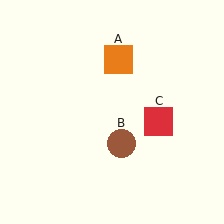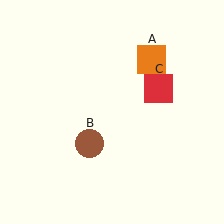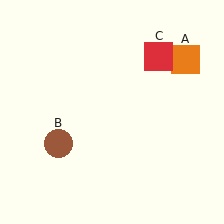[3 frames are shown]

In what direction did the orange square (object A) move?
The orange square (object A) moved right.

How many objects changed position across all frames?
3 objects changed position: orange square (object A), brown circle (object B), red square (object C).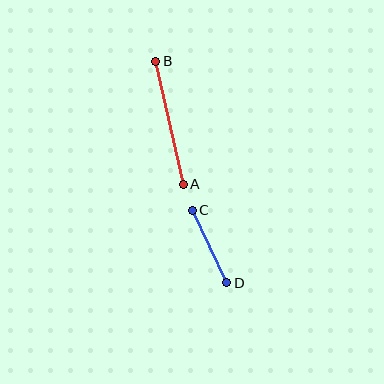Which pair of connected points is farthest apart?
Points A and B are farthest apart.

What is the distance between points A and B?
The distance is approximately 126 pixels.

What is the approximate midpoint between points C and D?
The midpoint is at approximately (209, 247) pixels.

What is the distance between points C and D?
The distance is approximately 80 pixels.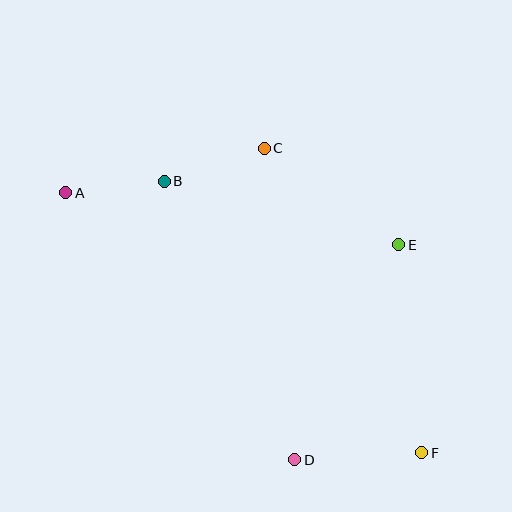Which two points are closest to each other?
Points A and B are closest to each other.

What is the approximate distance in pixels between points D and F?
The distance between D and F is approximately 127 pixels.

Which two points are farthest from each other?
Points A and F are farthest from each other.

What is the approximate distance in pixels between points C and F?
The distance between C and F is approximately 343 pixels.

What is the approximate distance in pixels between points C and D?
The distance between C and D is approximately 313 pixels.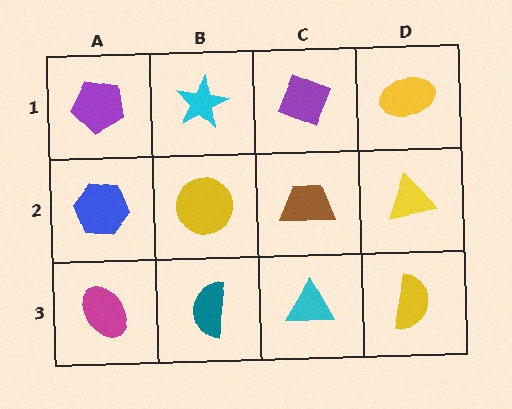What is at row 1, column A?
A purple pentagon.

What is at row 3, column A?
A magenta ellipse.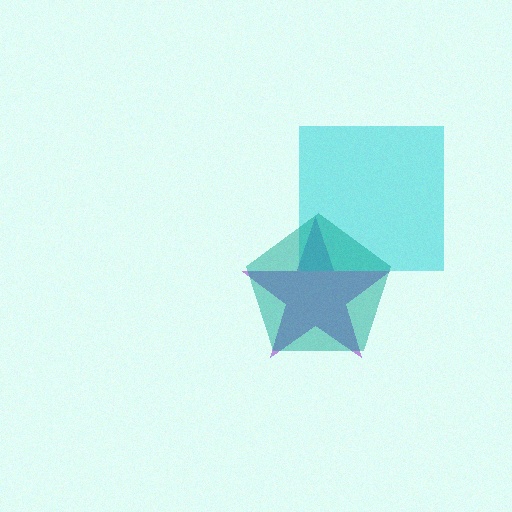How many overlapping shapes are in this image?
There are 3 overlapping shapes in the image.